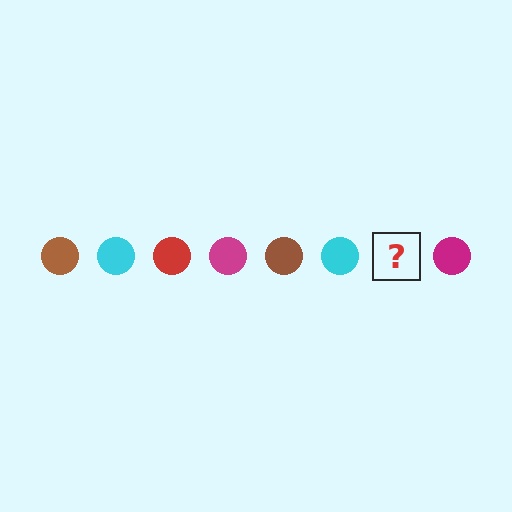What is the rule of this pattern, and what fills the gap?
The rule is that the pattern cycles through brown, cyan, red, magenta circles. The gap should be filled with a red circle.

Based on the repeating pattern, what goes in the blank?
The blank should be a red circle.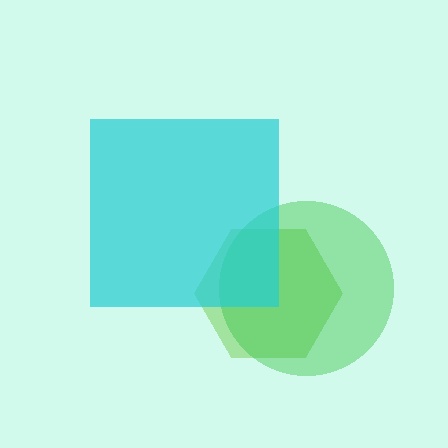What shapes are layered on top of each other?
The layered shapes are: a lime hexagon, a green circle, a cyan square.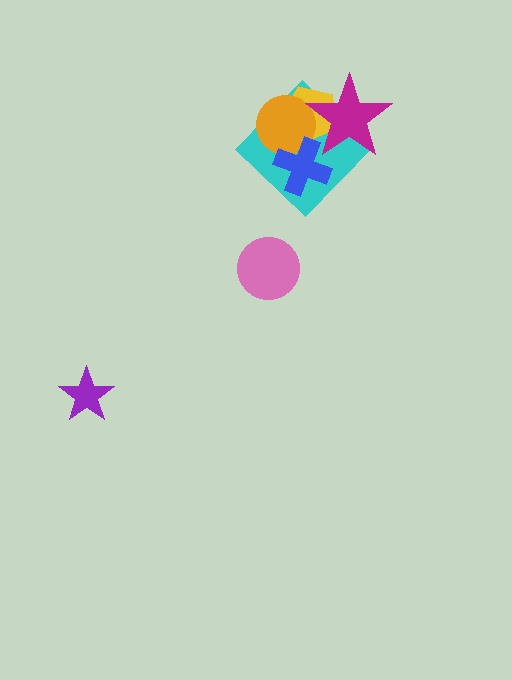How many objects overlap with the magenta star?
3 objects overlap with the magenta star.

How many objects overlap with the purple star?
0 objects overlap with the purple star.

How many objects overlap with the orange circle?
4 objects overlap with the orange circle.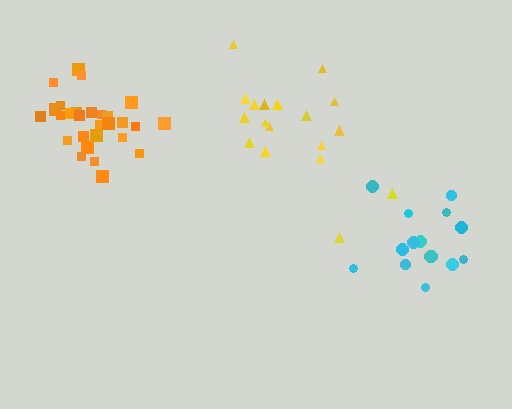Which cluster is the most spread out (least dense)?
Yellow.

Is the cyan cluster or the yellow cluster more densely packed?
Cyan.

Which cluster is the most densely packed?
Orange.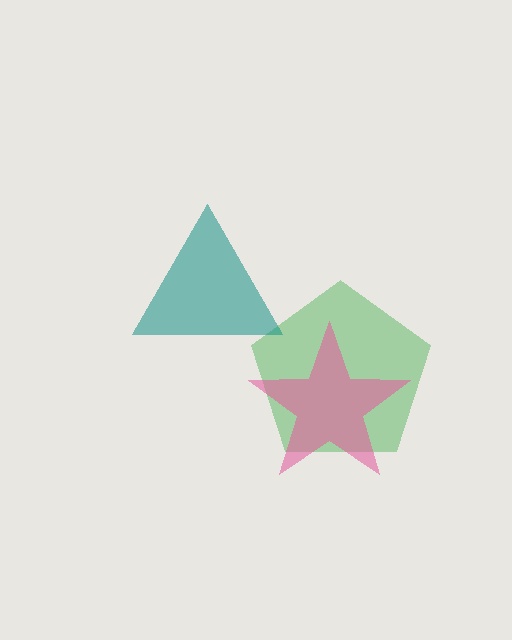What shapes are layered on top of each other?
The layered shapes are: a green pentagon, a teal triangle, a pink star.